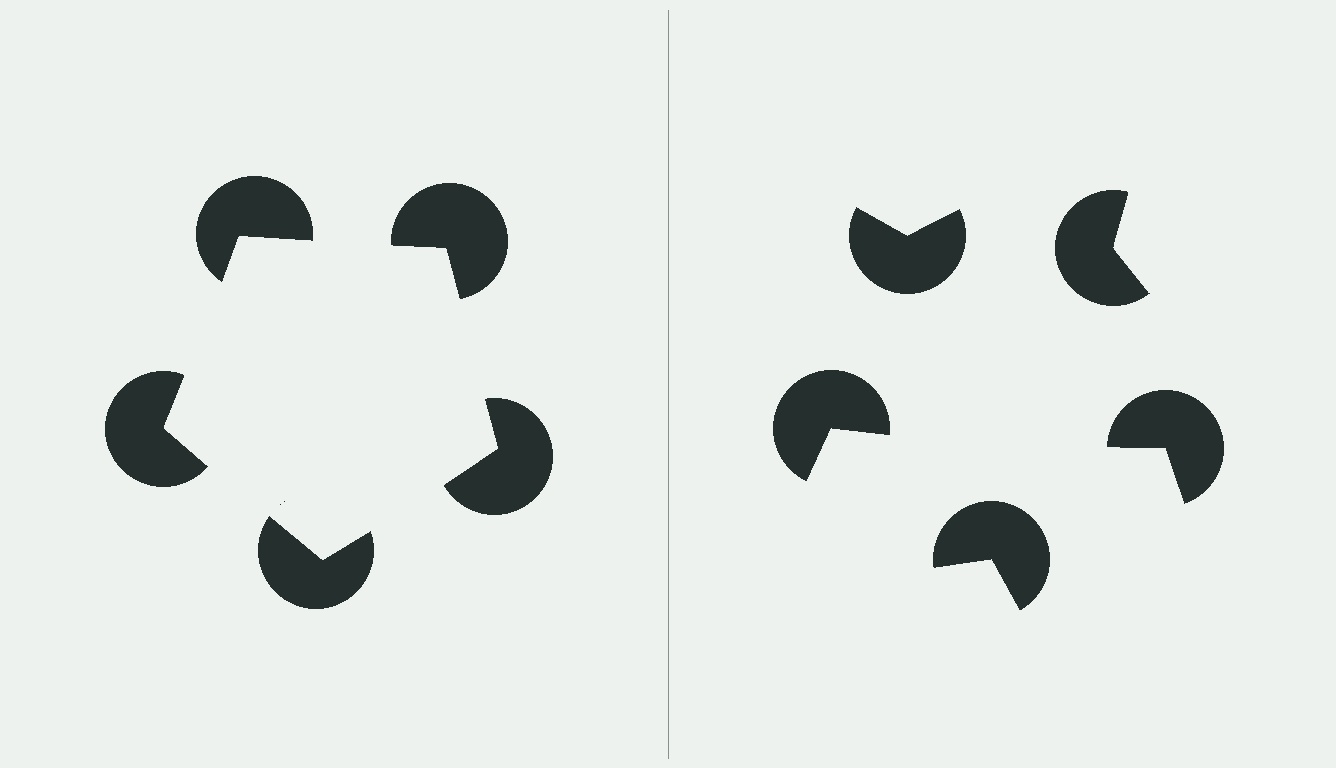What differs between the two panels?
The pac-man discs are positioned identically on both sides; only the wedge orientations differ. On the left they align to a pentagon; on the right they are misaligned.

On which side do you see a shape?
An illusory pentagon appears on the left side. On the right side the wedge cuts are rotated, so no coherent shape forms.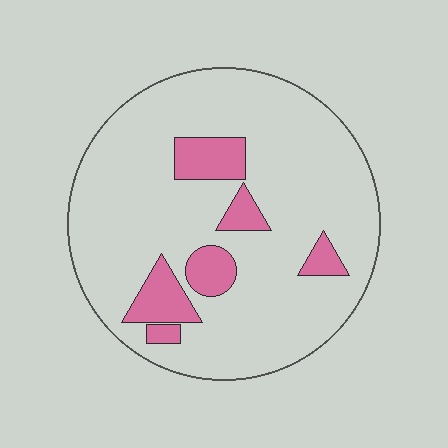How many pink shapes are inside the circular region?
6.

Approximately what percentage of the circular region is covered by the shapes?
Approximately 15%.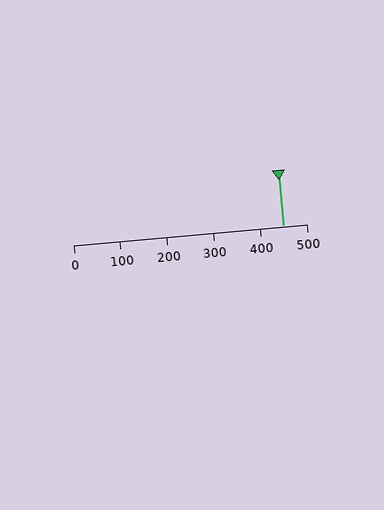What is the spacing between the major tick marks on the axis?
The major ticks are spaced 100 apart.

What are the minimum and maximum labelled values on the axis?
The axis runs from 0 to 500.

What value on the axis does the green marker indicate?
The marker indicates approximately 450.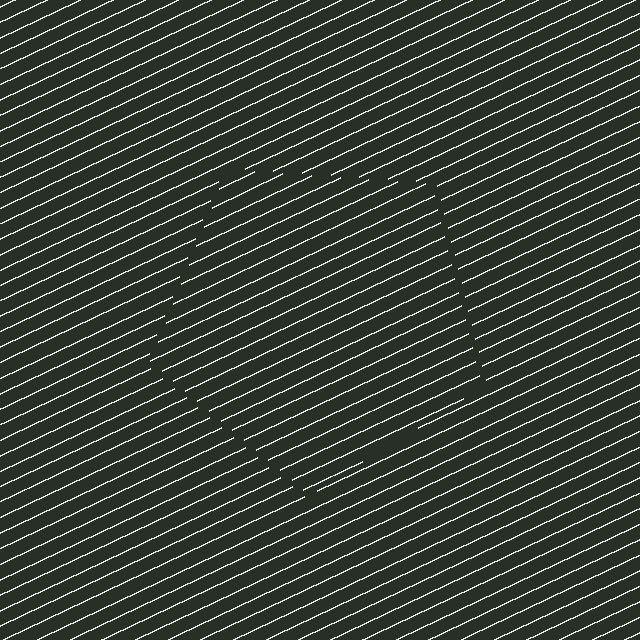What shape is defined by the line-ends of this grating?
An illusory pentagon. The interior of the shape contains the same grating, shifted by half a period — the contour is defined by the phase discontinuity where line-ends from the inner and outer gratings abut.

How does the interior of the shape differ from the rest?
The interior of the shape contains the same grating, shifted by half a period — the contour is defined by the phase discontinuity where line-ends from the inner and outer gratings abut.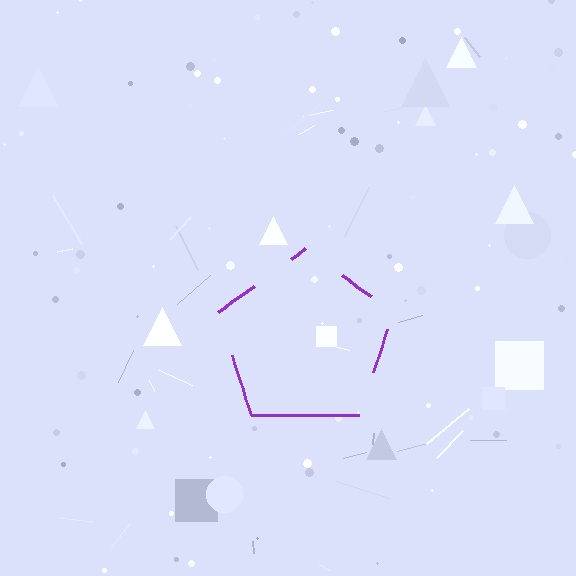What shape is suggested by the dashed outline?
The dashed outline suggests a pentagon.